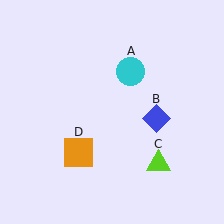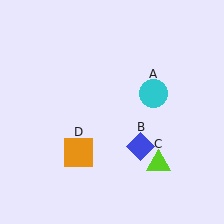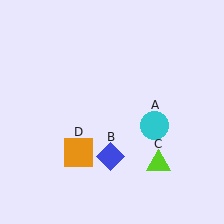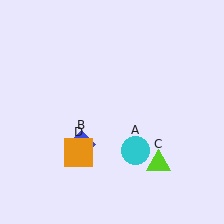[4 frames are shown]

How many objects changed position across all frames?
2 objects changed position: cyan circle (object A), blue diamond (object B).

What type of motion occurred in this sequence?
The cyan circle (object A), blue diamond (object B) rotated clockwise around the center of the scene.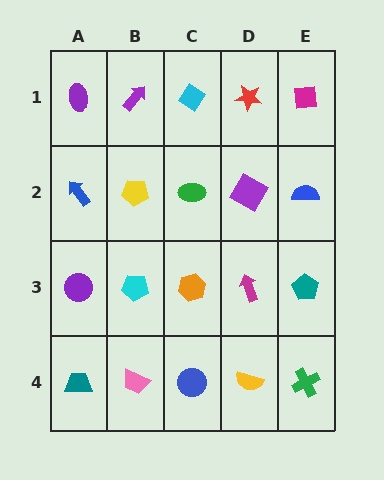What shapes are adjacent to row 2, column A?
A purple ellipse (row 1, column A), a purple circle (row 3, column A), a yellow pentagon (row 2, column B).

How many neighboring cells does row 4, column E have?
2.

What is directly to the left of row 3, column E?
A magenta arrow.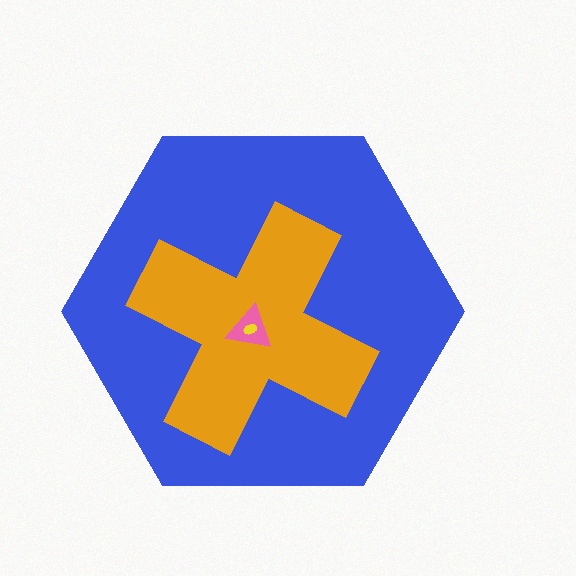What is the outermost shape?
The blue hexagon.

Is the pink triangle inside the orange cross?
Yes.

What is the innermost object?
The yellow ellipse.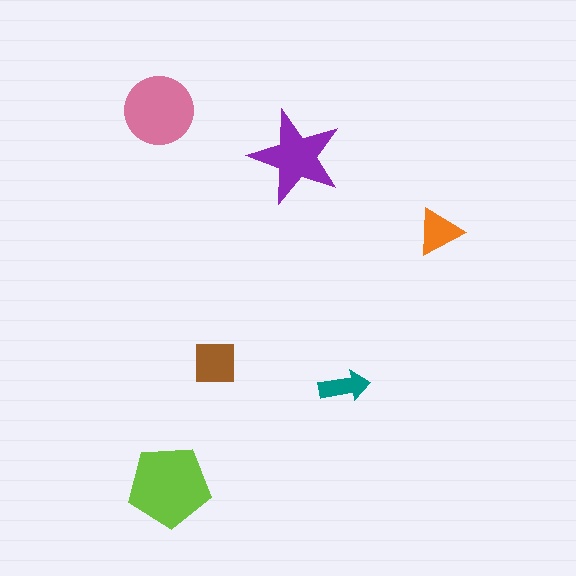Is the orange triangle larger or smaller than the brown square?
Smaller.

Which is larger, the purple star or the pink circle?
The pink circle.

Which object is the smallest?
The teal arrow.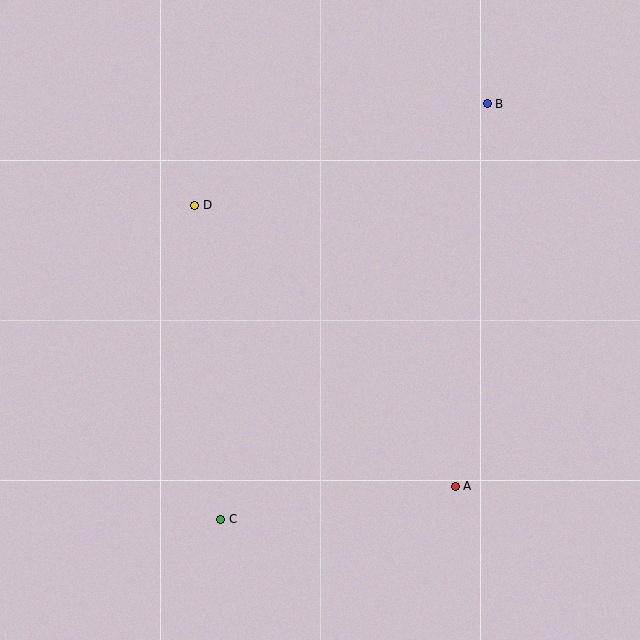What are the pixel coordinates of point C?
Point C is at (221, 519).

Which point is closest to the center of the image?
Point D at (195, 205) is closest to the center.